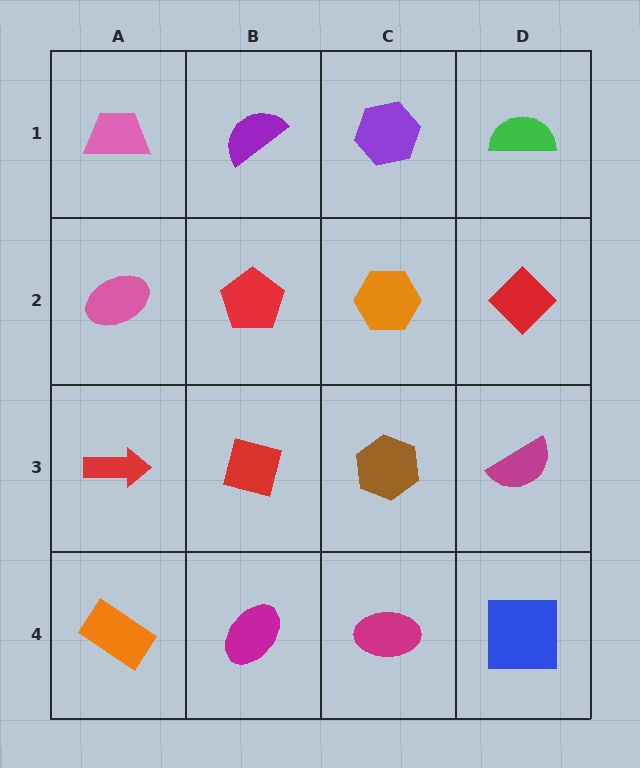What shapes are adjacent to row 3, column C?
An orange hexagon (row 2, column C), a magenta ellipse (row 4, column C), a red square (row 3, column B), a magenta semicircle (row 3, column D).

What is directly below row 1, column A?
A pink ellipse.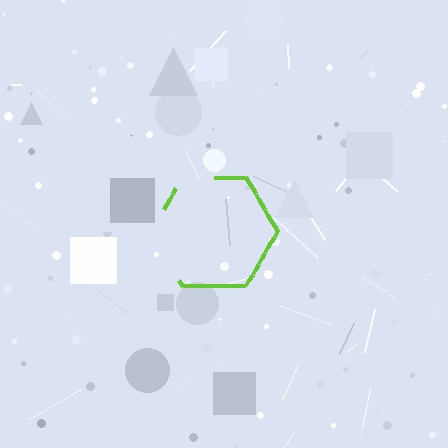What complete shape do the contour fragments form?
The contour fragments form a hexagon.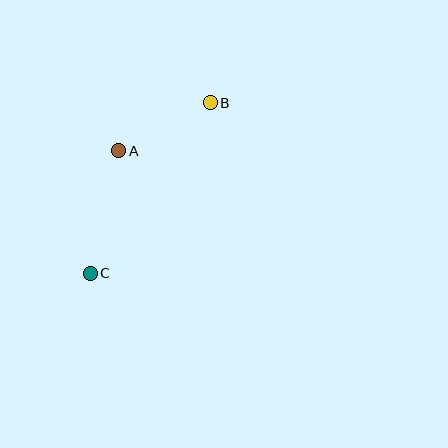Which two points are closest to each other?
Points A and B are closest to each other.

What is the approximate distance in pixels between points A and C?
The distance between A and C is approximately 126 pixels.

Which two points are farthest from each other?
Points B and C are farthest from each other.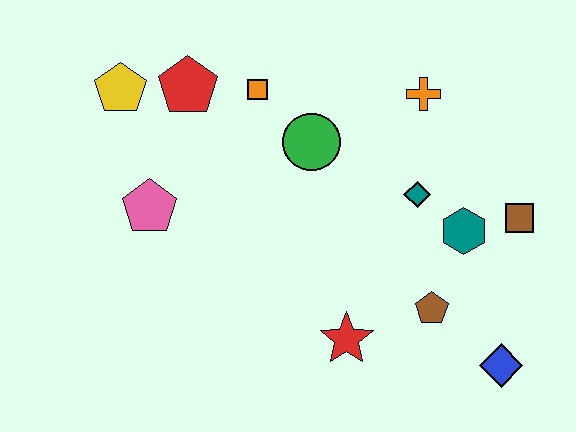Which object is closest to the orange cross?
The teal diamond is closest to the orange cross.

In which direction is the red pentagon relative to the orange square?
The red pentagon is to the left of the orange square.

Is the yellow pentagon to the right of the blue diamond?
No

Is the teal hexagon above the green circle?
No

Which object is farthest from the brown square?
The yellow pentagon is farthest from the brown square.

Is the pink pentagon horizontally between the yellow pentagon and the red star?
Yes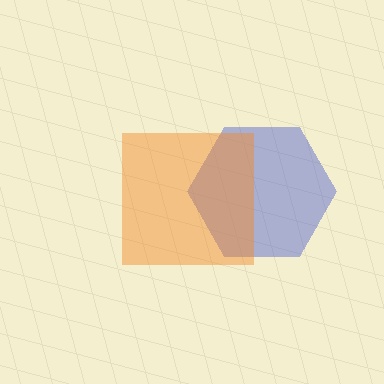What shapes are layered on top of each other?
The layered shapes are: a blue hexagon, an orange square.